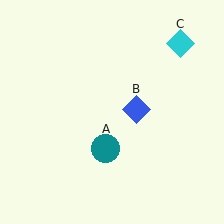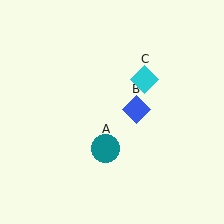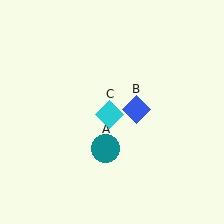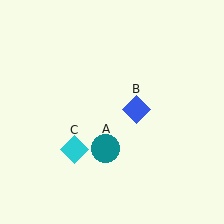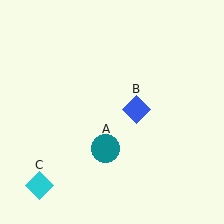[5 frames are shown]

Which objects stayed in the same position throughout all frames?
Teal circle (object A) and blue diamond (object B) remained stationary.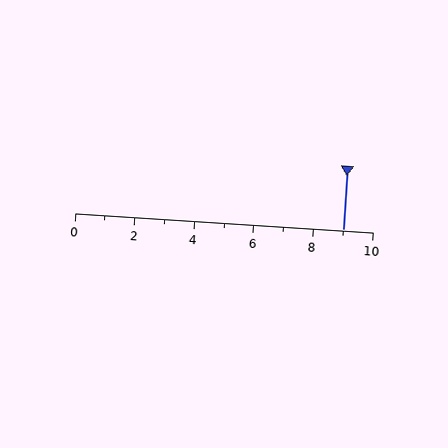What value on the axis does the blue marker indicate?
The marker indicates approximately 9.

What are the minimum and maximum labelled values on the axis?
The axis runs from 0 to 10.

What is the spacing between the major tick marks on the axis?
The major ticks are spaced 2 apart.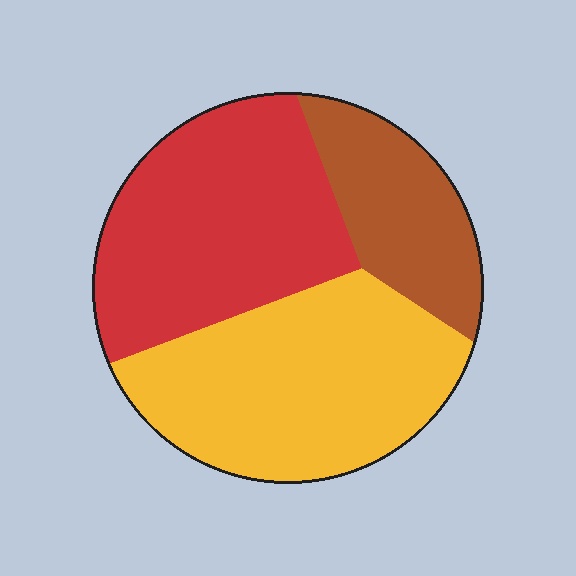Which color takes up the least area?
Brown, at roughly 20%.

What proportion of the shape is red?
Red covers roughly 40% of the shape.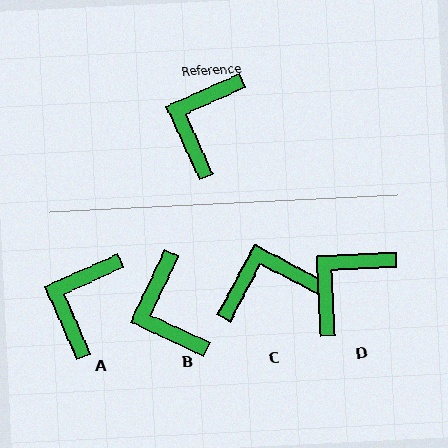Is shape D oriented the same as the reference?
No, it is off by about 21 degrees.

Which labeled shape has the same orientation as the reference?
A.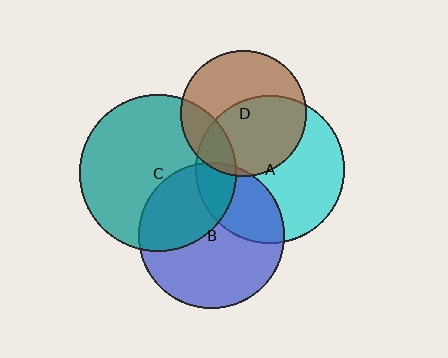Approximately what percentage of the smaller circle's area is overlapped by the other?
Approximately 50%.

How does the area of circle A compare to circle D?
Approximately 1.4 times.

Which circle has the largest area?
Circle C (teal).